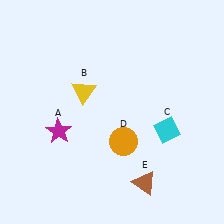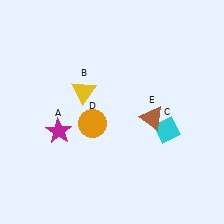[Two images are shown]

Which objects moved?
The objects that moved are: the orange circle (D), the brown triangle (E).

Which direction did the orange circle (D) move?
The orange circle (D) moved left.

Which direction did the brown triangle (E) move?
The brown triangle (E) moved up.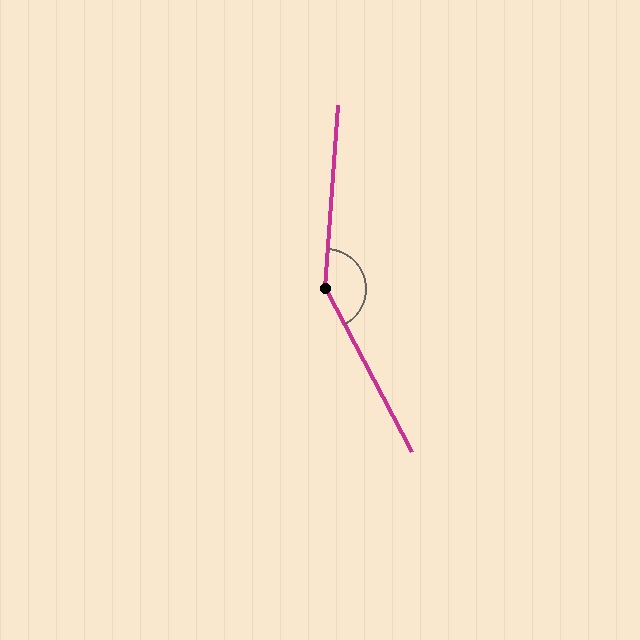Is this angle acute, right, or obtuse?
It is obtuse.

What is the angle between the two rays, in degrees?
Approximately 148 degrees.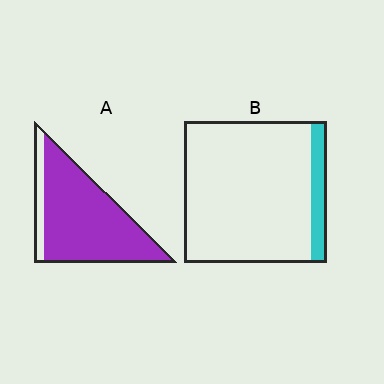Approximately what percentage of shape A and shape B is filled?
A is approximately 85% and B is approximately 10%.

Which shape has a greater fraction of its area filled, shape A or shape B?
Shape A.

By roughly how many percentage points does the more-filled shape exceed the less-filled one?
By roughly 75 percentage points (A over B).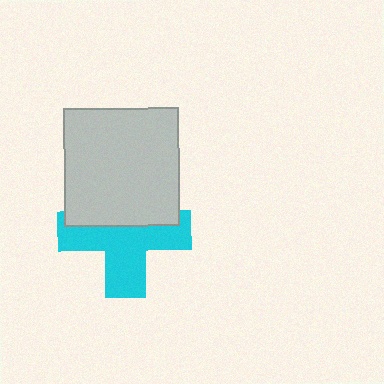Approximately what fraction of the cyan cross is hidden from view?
Roughly 41% of the cyan cross is hidden behind the light gray rectangle.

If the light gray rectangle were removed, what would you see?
You would see the complete cyan cross.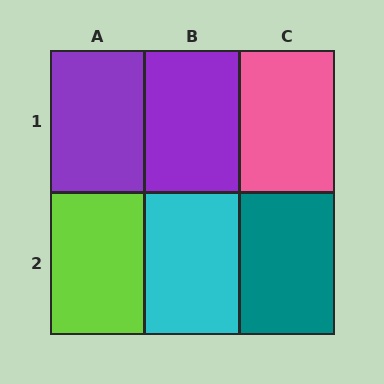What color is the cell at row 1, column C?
Pink.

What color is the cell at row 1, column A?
Purple.